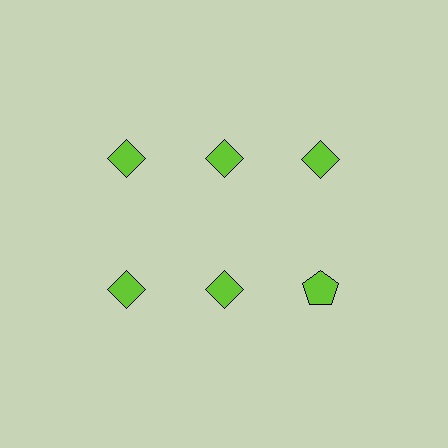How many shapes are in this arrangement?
There are 6 shapes arranged in a grid pattern.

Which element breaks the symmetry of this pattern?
The lime pentagon in the second row, center column breaks the symmetry. All other shapes are lime diamonds.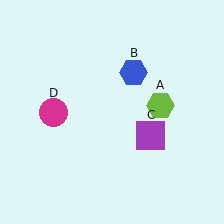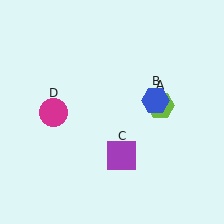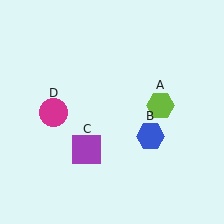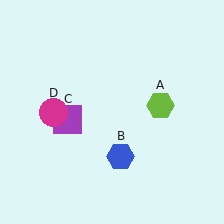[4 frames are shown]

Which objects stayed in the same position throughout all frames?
Lime hexagon (object A) and magenta circle (object D) remained stationary.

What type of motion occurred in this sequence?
The blue hexagon (object B), purple square (object C) rotated clockwise around the center of the scene.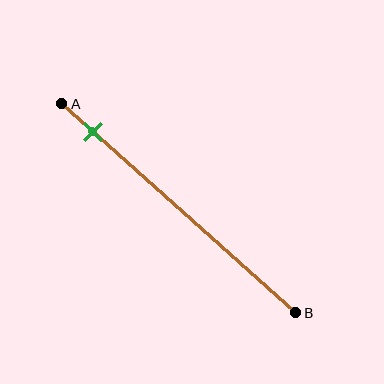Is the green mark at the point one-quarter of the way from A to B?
No, the mark is at about 15% from A, not at the 25% one-quarter point.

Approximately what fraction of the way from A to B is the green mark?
The green mark is approximately 15% of the way from A to B.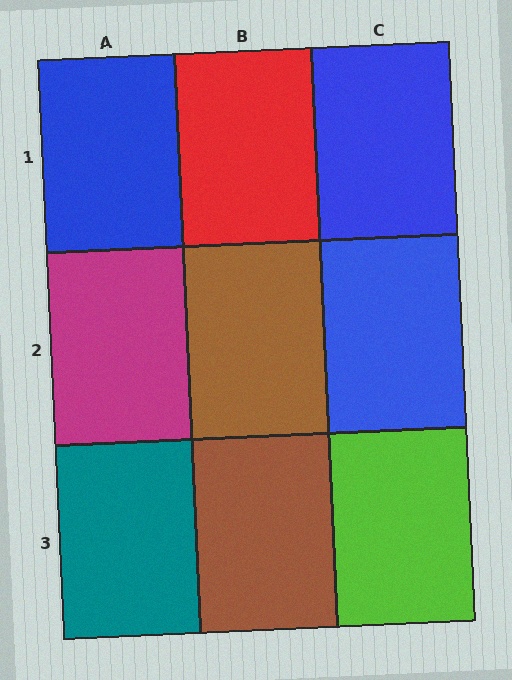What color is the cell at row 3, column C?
Lime.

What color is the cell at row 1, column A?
Blue.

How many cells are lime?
1 cell is lime.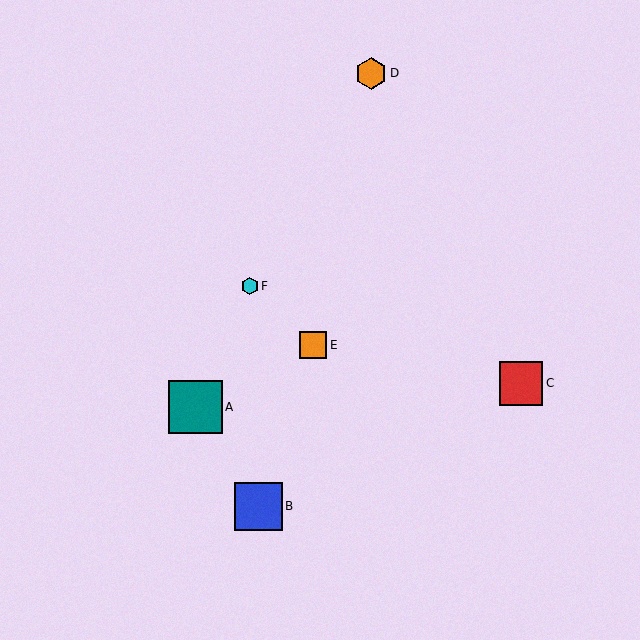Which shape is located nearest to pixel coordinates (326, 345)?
The orange square (labeled E) at (313, 345) is nearest to that location.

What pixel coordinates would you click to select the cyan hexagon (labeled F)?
Click at (250, 286) to select the cyan hexagon F.